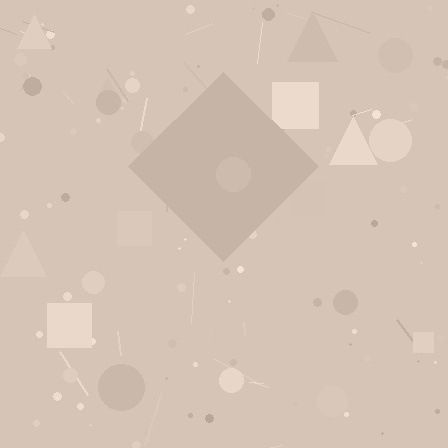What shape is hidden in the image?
A diamond is hidden in the image.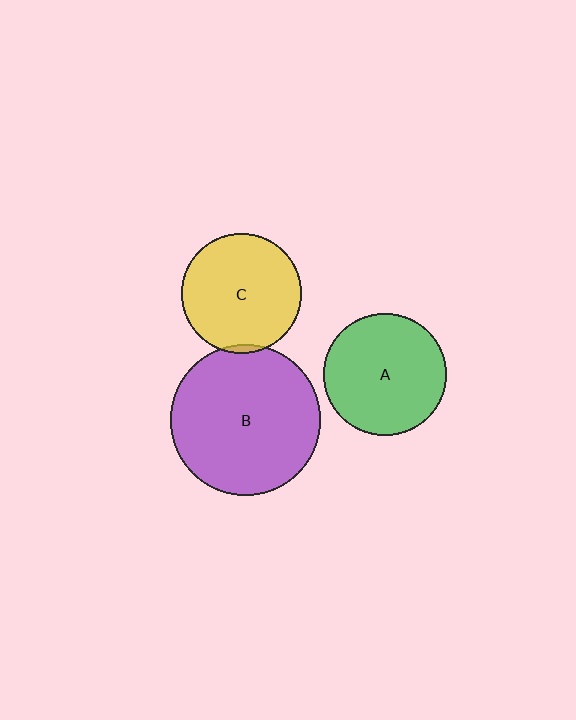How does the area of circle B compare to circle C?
Approximately 1.6 times.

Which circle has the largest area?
Circle B (purple).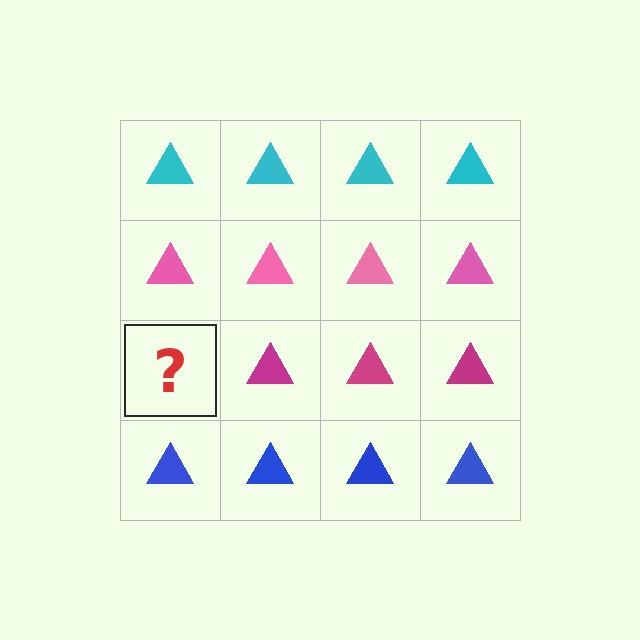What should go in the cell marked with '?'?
The missing cell should contain a magenta triangle.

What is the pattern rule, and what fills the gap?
The rule is that each row has a consistent color. The gap should be filled with a magenta triangle.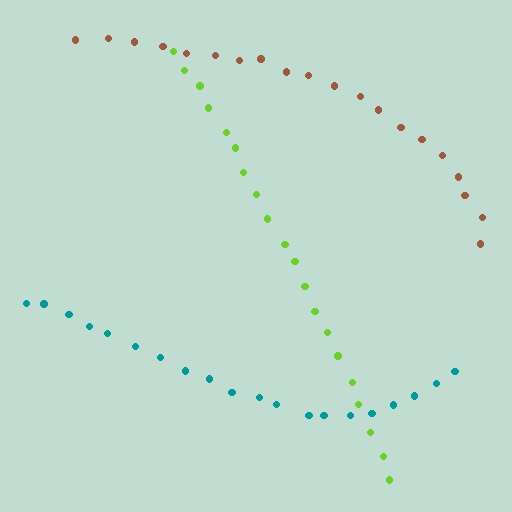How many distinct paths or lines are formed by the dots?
There are 3 distinct paths.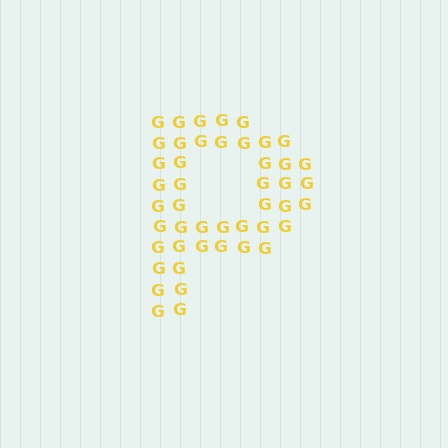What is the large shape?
The large shape is the letter P.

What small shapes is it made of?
It is made of small letter G's.